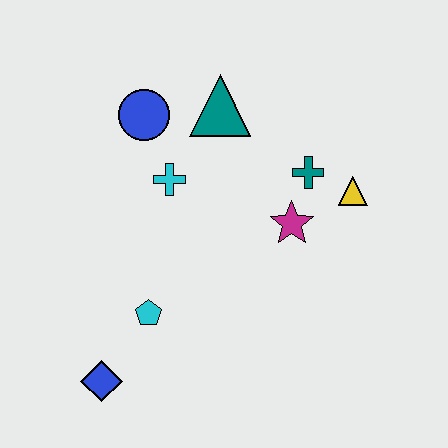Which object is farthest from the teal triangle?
The blue diamond is farthest from the teal triangle.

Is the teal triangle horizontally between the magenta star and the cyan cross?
Yes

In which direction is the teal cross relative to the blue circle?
The teal cross is to the right of the blue circle.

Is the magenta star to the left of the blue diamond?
No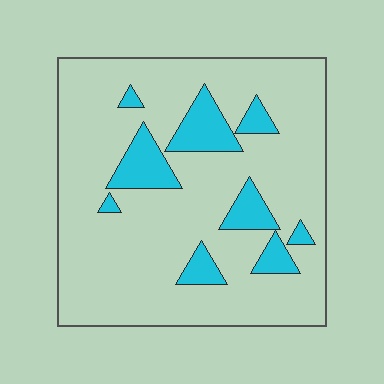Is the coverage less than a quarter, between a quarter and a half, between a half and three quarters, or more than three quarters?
Less than a quarter.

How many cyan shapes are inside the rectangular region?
9.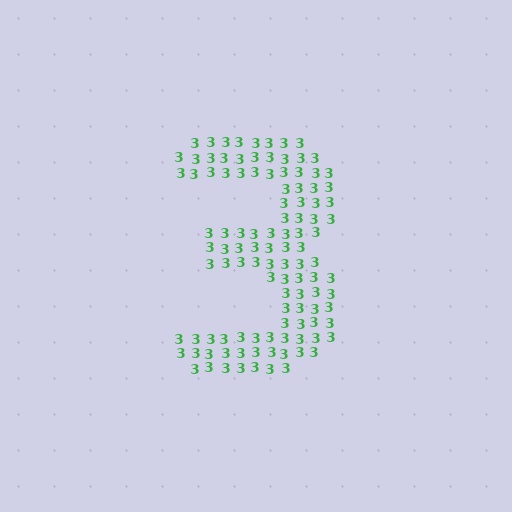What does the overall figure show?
The overall figure shows the digit 3.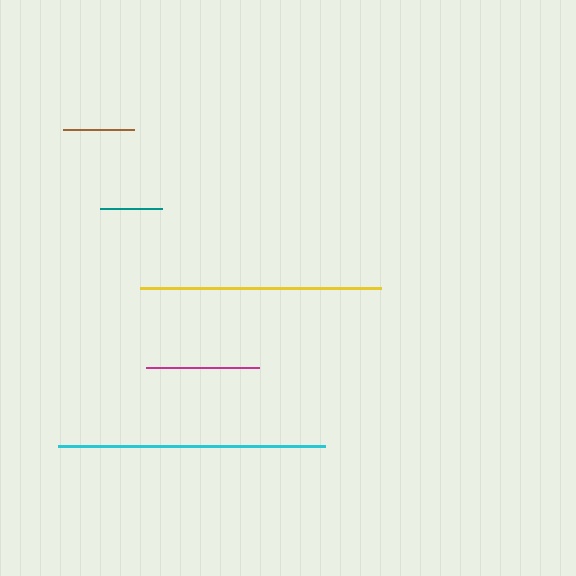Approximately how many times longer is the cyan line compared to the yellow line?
The cyan line is approximately 1.1 times the length of the yellow line.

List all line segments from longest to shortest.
From longest to shortest: cyan, yellow, magenta, brown, teal.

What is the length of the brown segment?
The brown segment is approximately 71 pixels long.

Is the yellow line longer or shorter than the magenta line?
The yellow line is longer than the magenta line.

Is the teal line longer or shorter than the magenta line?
The magenta line is longer than the teal line.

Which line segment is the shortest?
The teal line is the shortest at approximately 63 pixels.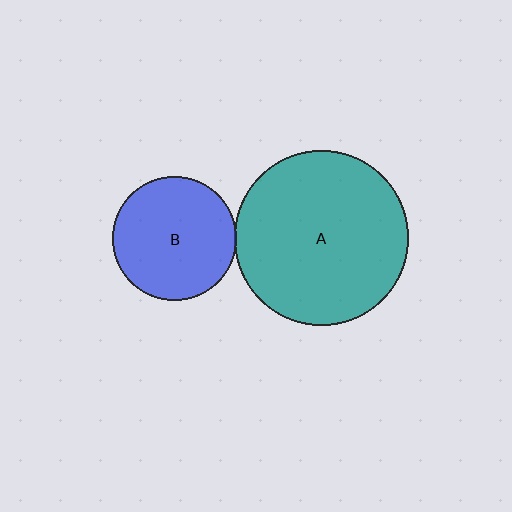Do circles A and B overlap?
Yes.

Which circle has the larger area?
Circle A (teal).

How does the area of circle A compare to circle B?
Approximately 2.0 times.